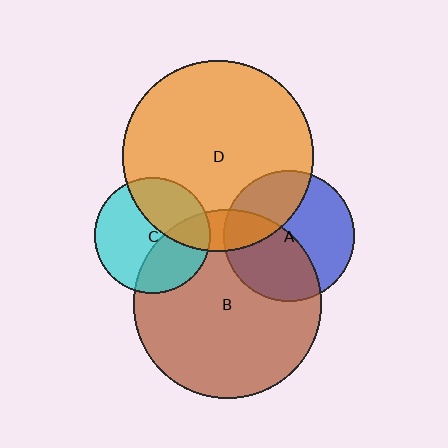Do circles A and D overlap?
Yes.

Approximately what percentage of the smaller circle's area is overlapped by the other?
Approximately 35%.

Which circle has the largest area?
Circle D (orange).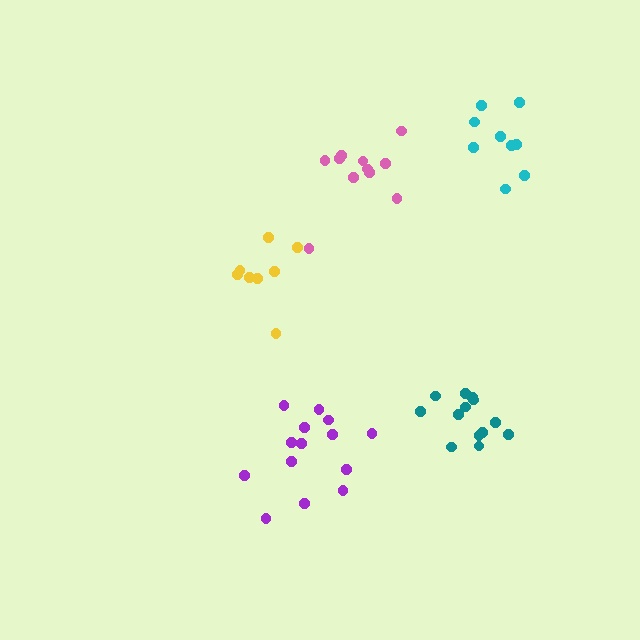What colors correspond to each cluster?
The clusters are colored: pink, yellow, purple, teal, cyan.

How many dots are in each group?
Group 1: 11 dots, Group 2: 8 dots, Group 3: 14 dots, Group 4: 13 dots, Group 5: 9 dots (55 total).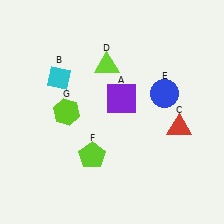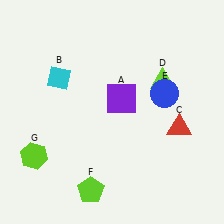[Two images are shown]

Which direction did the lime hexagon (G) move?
The lime hexagon (G) moved down.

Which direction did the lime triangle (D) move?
The lime triangle (D) moved right.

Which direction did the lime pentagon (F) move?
The lime pentagon (F) moved down.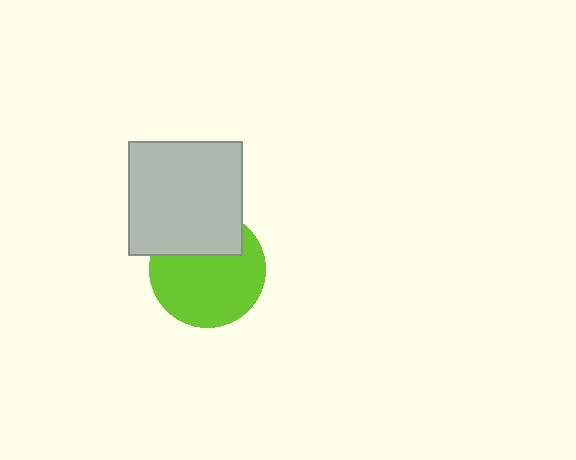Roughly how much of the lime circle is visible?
Most of it is visible (roughly 69%).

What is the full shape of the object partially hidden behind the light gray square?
The partially hidden object is a lime circle.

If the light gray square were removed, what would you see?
You would see the complete lime circle.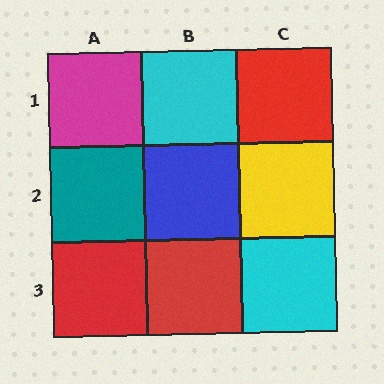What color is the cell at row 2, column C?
Yellow.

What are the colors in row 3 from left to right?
Red, red, cyan.